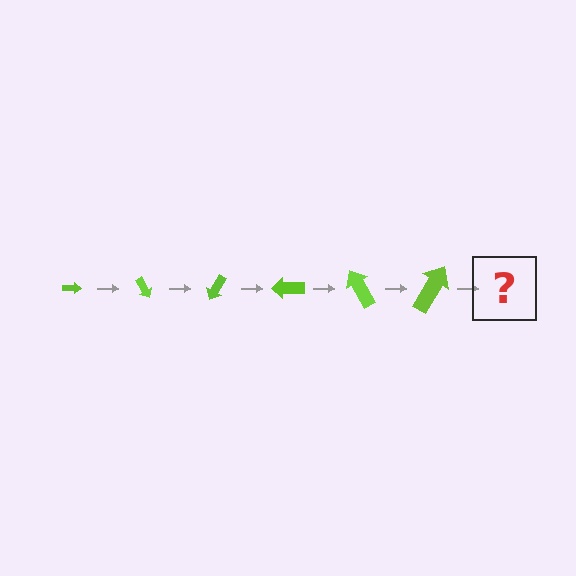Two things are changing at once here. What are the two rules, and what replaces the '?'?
The two rules are that the arrow grows larger each step and it rotates 60 degrees each step. The '?' should be an arrow, larger than the previous one and rotated 360 degrees from the start.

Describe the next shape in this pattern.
It should be an arrow, larger than the previous one and rotated 360 degrees from the start.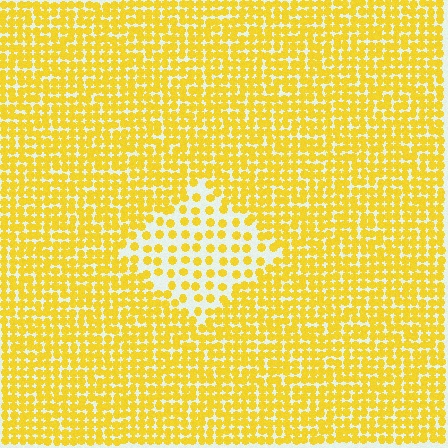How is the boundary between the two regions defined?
The boundary is defined by a change in element density (approximately 2.2x ratio). All elements are the same color, size, and shape.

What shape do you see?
I see a diamond.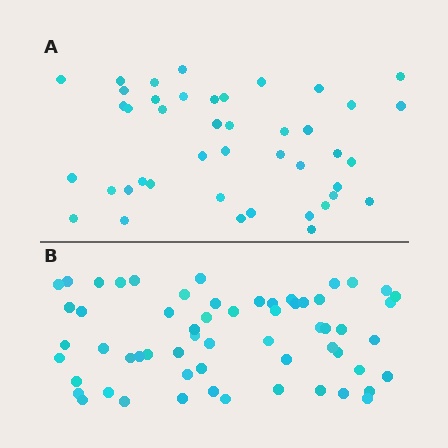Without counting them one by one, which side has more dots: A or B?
Region B (the bottom region) has more dots.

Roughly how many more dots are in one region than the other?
Region B has approximately 15 more dots than region A.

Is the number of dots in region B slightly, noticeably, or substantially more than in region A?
Region B has noticeably more, but not dramatically so. The ratio is roughly 1.4 to 1.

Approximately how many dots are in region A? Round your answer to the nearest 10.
About 40 dots. (The exact count is 43, which rounds to 40.)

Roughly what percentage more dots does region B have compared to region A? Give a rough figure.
About 40% more.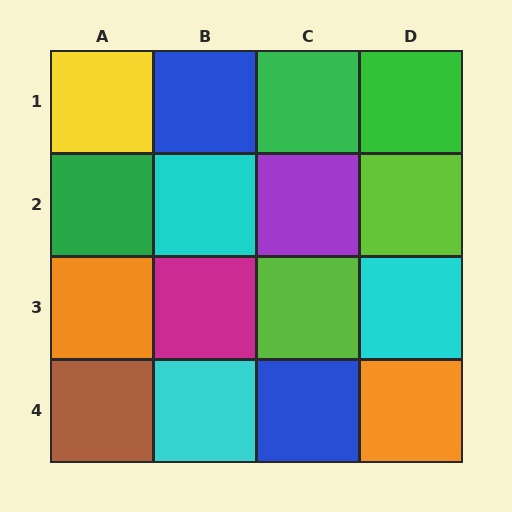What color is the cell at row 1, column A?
Yellow.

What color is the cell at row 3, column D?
Cyan.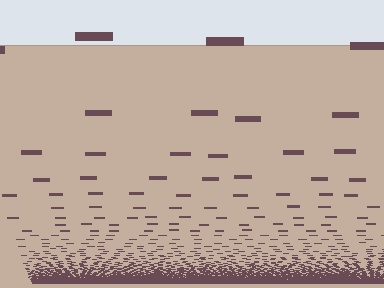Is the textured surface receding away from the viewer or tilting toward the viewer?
The surface appears to tilt toward the viewer. Texture elements get larger and sparser toward the top.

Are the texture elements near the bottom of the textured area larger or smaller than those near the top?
Smaller. The gradient is inverted — elements near the bottom are smaller and denser.